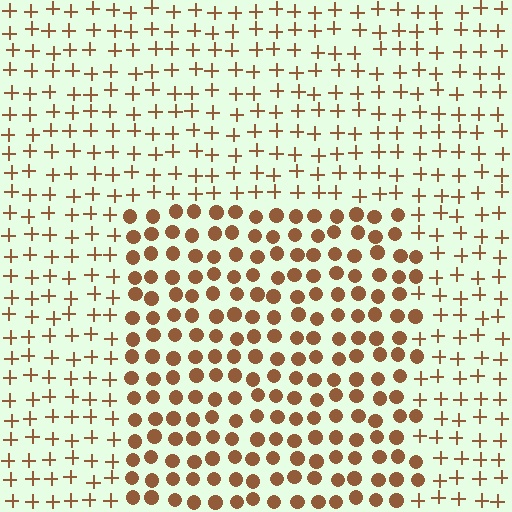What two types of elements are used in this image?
The image uses circles inside the rectangle region and plus signs outside it.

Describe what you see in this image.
The image is filled with small brown elements arranged in a uniform grid. A rectangle-shaped region contains circles, while the surrounding area contains plus signs. The boundary is defined purely by the change in element shape.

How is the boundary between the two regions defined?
The boundary is defined by a change in element shape: circles inside vs. plus signs outside. All elements share the same color and spacing.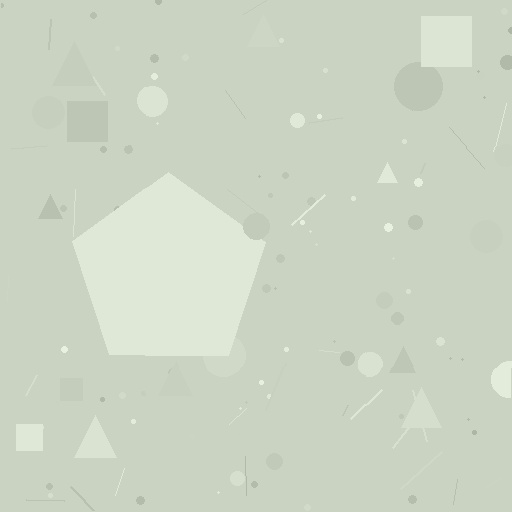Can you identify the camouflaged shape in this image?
The camouflaged shape is a pentagon.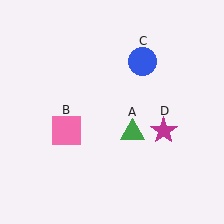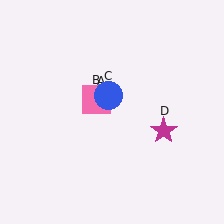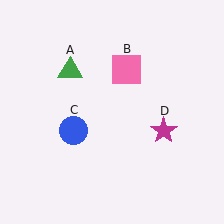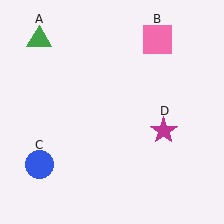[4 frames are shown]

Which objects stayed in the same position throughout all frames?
Magenta star (object D) remained stationary.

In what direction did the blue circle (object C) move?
The blue circle (object C) moved down and to the left.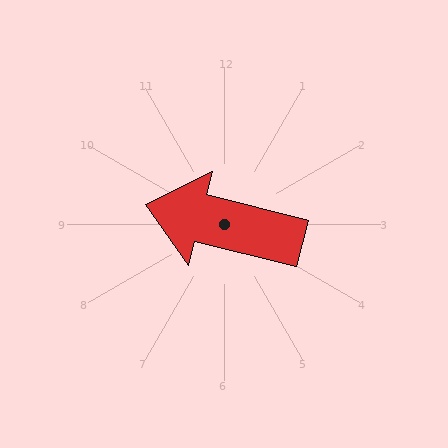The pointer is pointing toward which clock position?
Roughly 9 o'clock.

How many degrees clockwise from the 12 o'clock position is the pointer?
Approximately 284 degrees.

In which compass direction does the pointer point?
West.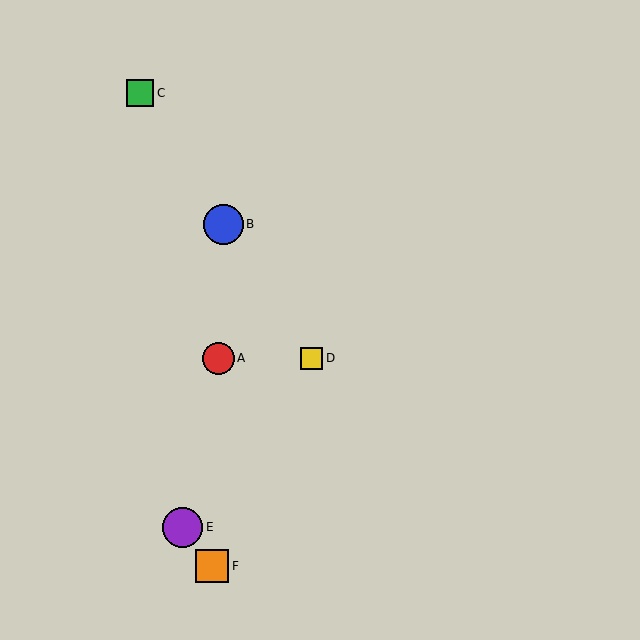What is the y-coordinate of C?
Object C is at y≈93.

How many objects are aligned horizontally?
2 objects (A, D) are aligned horizontally.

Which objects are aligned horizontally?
Objects A, D are aligned horizontally.